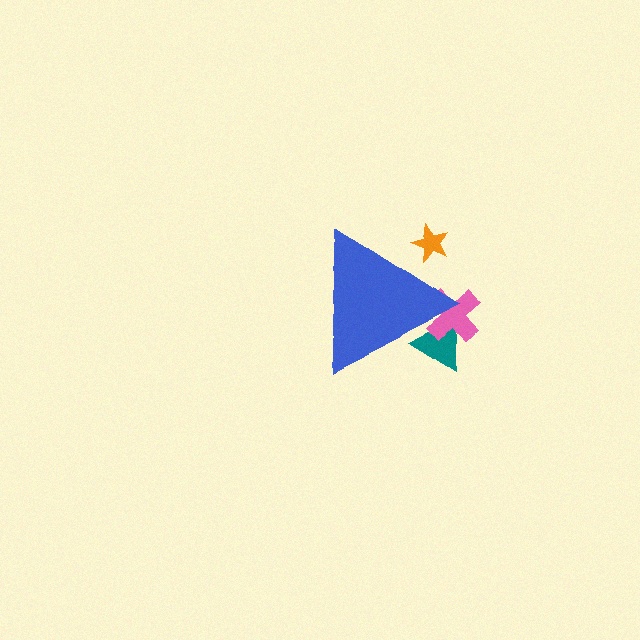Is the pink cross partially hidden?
Yes, the pink cross is partially hidden behind the blue triangle.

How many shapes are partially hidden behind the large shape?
3 shapes are partially hidden.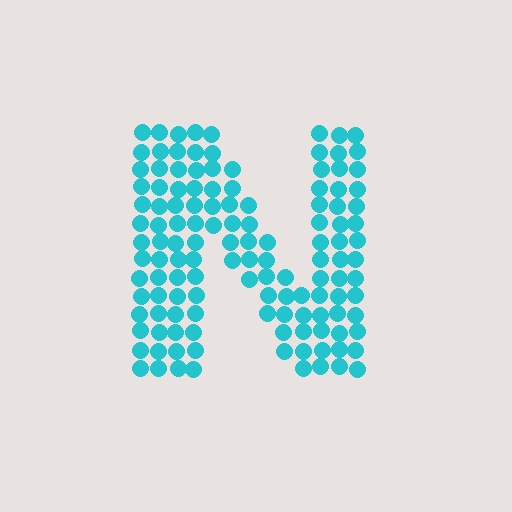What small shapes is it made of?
It is made of small circles.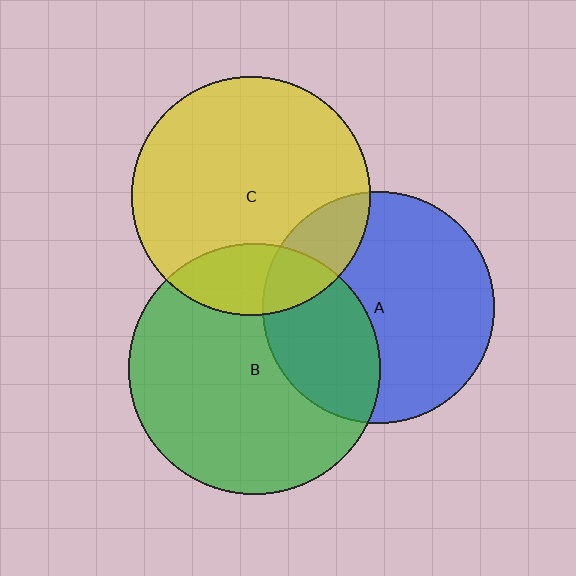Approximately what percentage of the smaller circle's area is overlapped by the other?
Approximately 15%.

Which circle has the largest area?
Circle B (green).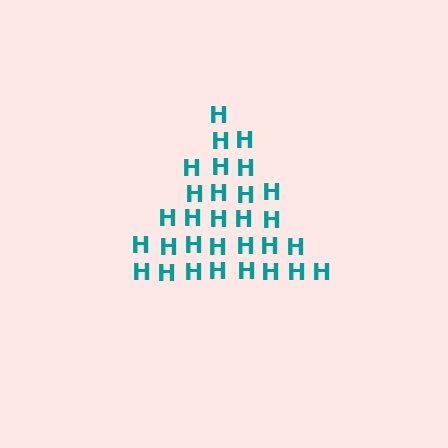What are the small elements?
The small elements are letter H's.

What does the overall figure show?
The overall figure shows a triangle.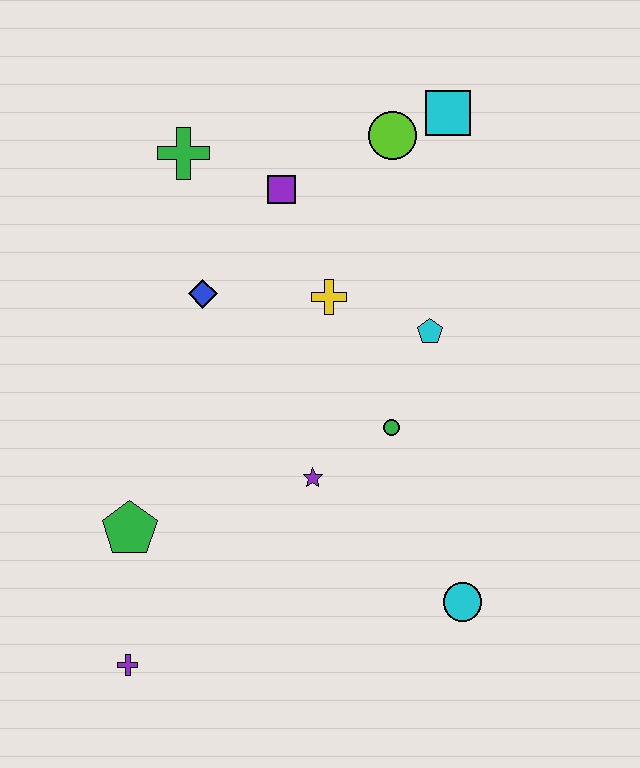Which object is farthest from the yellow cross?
The purple cross is farthest from the yellow cross.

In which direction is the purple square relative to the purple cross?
The purple square is above the purple cross.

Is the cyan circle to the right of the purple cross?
Yes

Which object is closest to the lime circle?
The cyan square is closest to the lime circle.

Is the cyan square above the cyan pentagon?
Yes